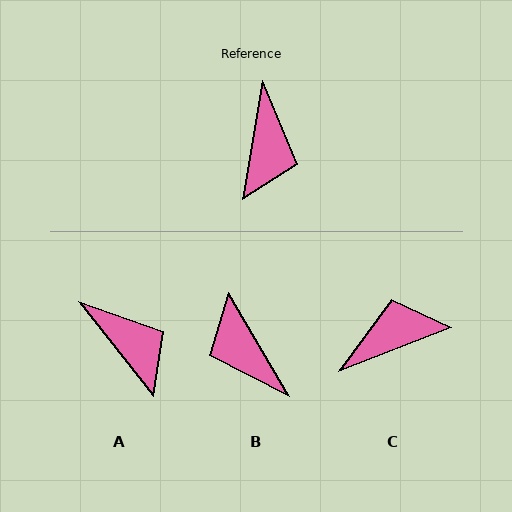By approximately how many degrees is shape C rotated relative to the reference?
Approximately 121 degrees counter-clockwise.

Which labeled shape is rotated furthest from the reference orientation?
B, about 140 degrees away.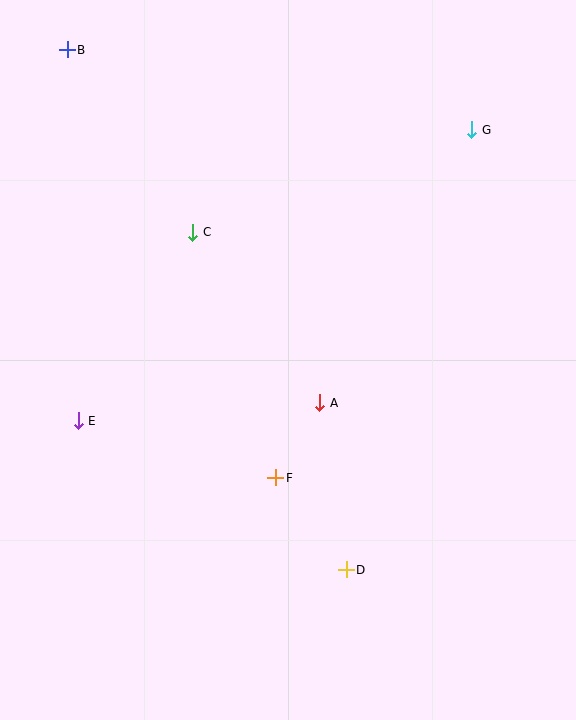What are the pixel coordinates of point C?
Point C is at (193, 232).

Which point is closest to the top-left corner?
Point B is closest to the top-left corner.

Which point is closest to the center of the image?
Point A at (320, 403) is closest to the center.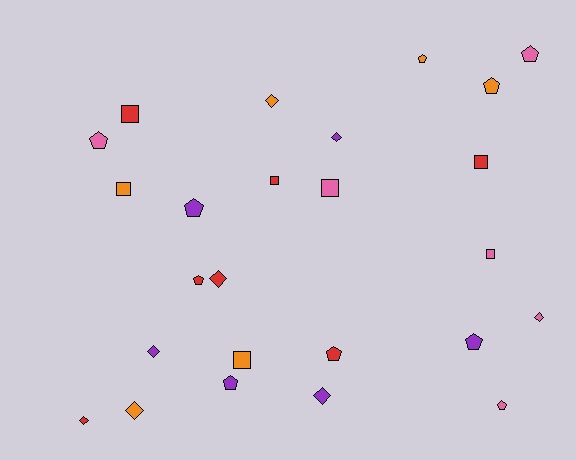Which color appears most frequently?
Red, with 7 objects.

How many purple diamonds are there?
There are 3 purple diamonds.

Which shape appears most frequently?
Pentagon, with 10 objects.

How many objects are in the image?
There are 25 objects.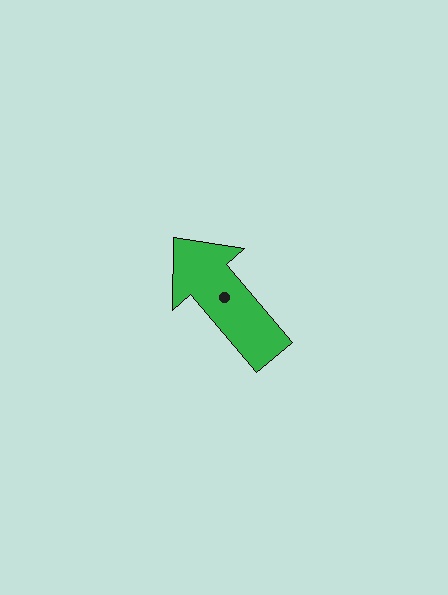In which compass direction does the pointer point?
Northwest.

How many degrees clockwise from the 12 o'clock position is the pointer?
Approximately 320 degrees.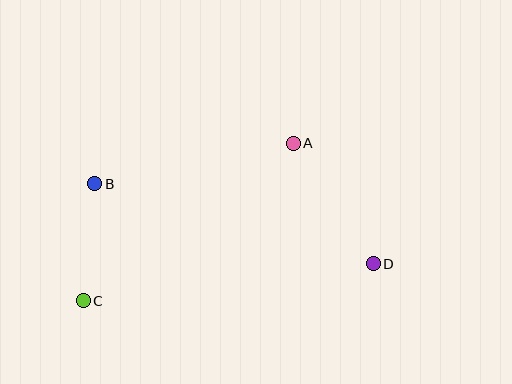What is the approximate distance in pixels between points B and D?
The distance between B and D is approximately 290 pixels.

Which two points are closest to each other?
Points B and C are closest to each other.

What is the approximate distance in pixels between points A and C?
The distance between A and C is approximately 263 pixels.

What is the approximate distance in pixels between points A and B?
The distance between A and B is approximately 203 pixels.